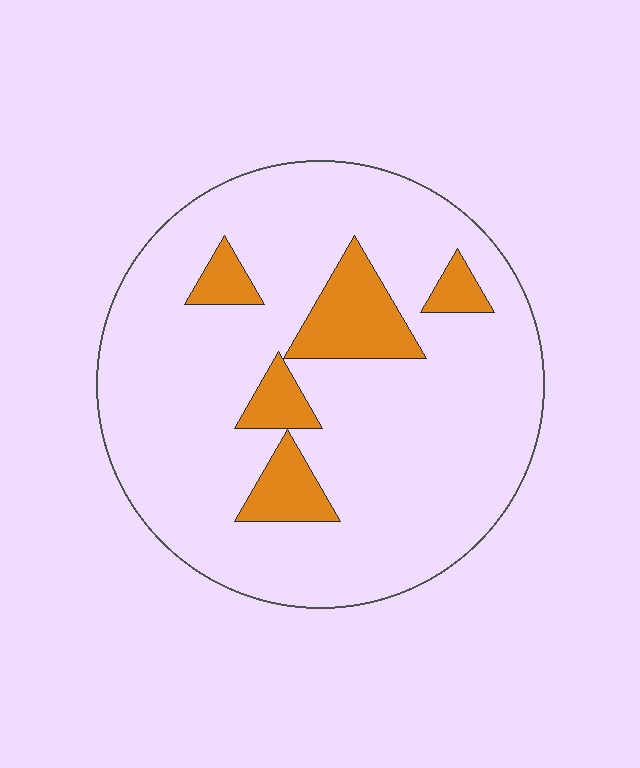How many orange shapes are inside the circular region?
5.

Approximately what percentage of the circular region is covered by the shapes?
Approximately 15%.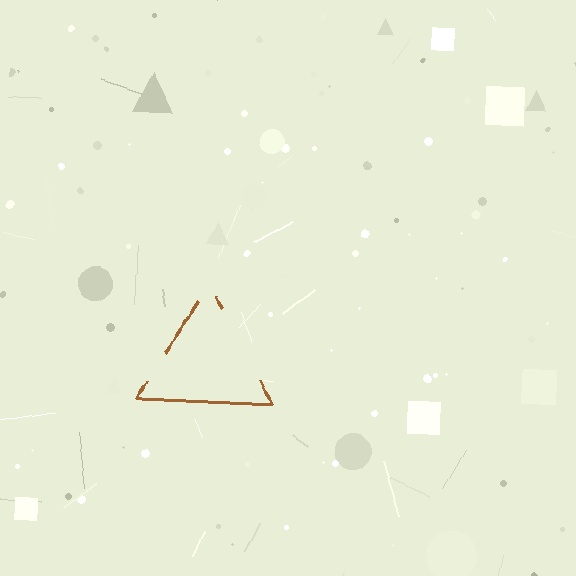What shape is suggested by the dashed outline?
The dashed outline suggests a triangle.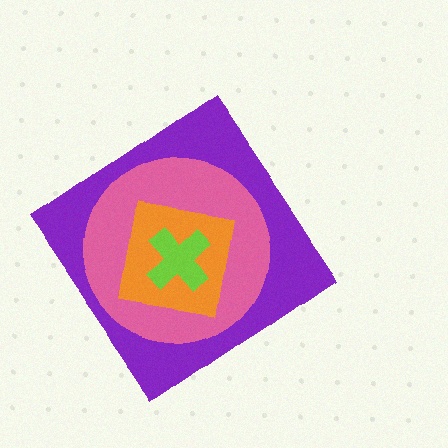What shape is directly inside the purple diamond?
The pink circle.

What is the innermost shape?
The lime cross.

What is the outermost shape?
The purple diamond.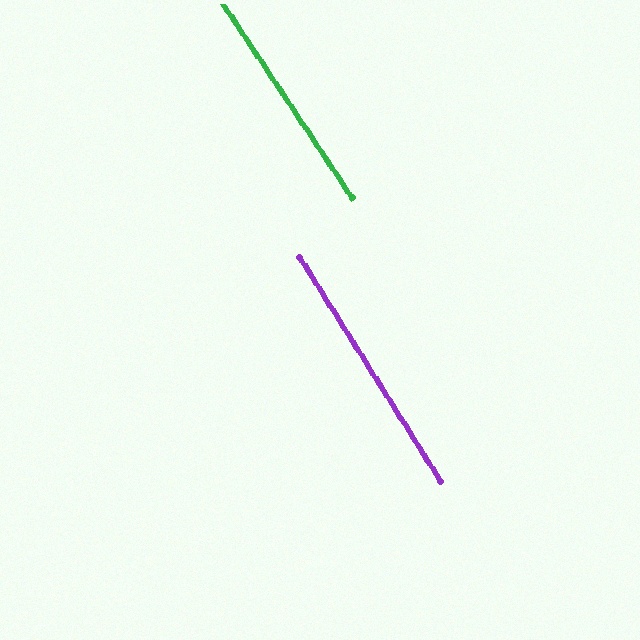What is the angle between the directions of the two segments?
Approximately 2 degrees.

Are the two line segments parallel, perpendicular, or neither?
Parallel — their directions differ by only 1.6°.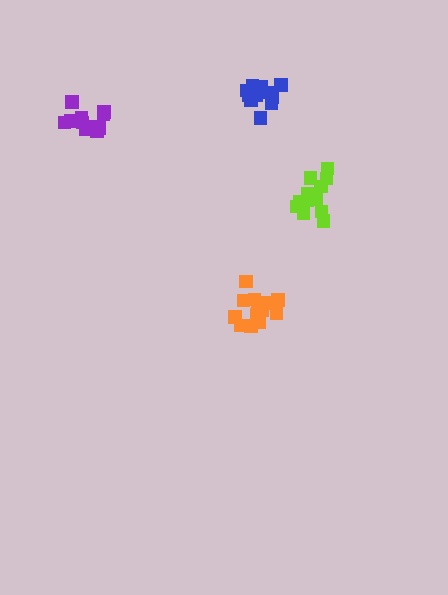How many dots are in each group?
Group 1: 14 dots, Group 2: 11 dots, Group 3: 13 dots, Group 4: 12 dots (50 total).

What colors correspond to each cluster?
The clusters are colored: orange, purple, lime, blue.